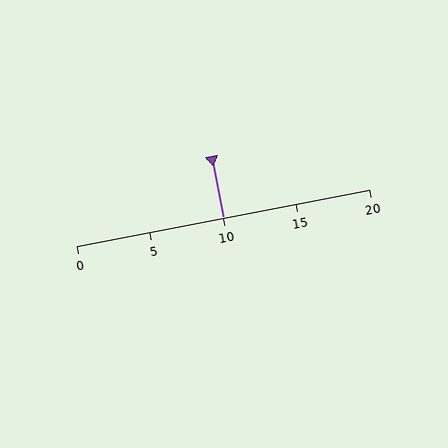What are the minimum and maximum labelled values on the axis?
The axis runs from 0 to 20.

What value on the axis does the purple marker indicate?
The marker indicates approximately 10.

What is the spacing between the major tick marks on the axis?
The major ticks are spaced 5 apart.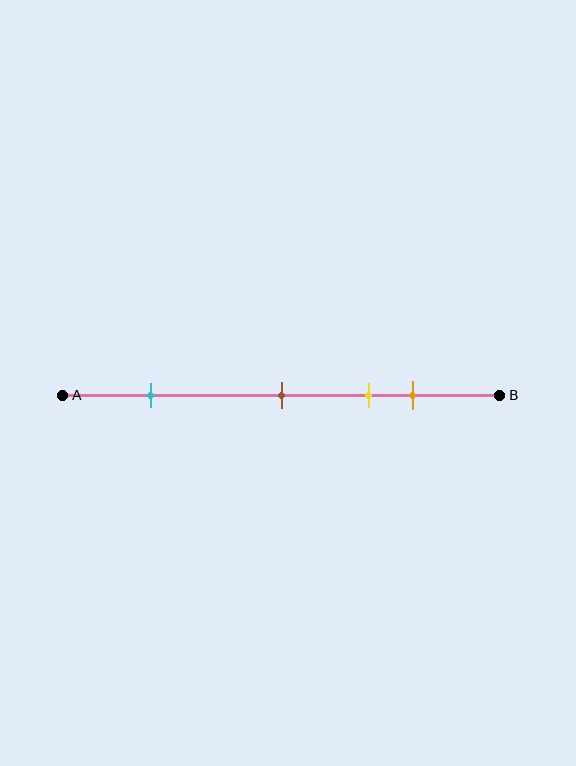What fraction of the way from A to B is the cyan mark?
The cyan mark is approximately 20% (0.2) of the way from A to B.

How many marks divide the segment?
There are 4 marks dividing the segment.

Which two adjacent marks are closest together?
The yellow and orange marks are the closest adjacent pair.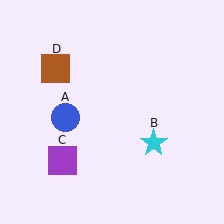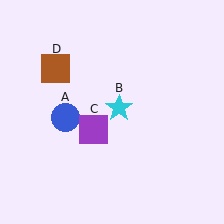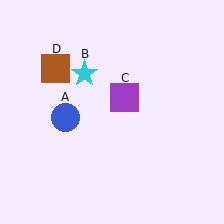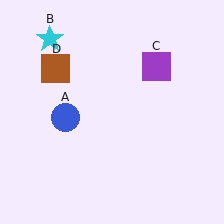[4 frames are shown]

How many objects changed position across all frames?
2 objects changed position: cyan star (object B), purple square (object C).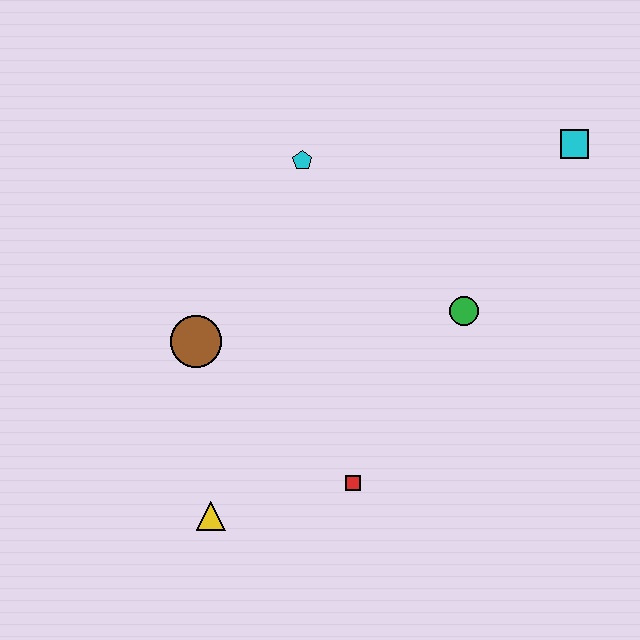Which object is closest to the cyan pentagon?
The brown circle is closest to the cyan pentagon.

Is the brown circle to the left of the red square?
Yes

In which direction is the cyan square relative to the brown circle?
The cyan square is to the right of the brown circle.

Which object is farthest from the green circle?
The yellow triangle is farthest from the green circle.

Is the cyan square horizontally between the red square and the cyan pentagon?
No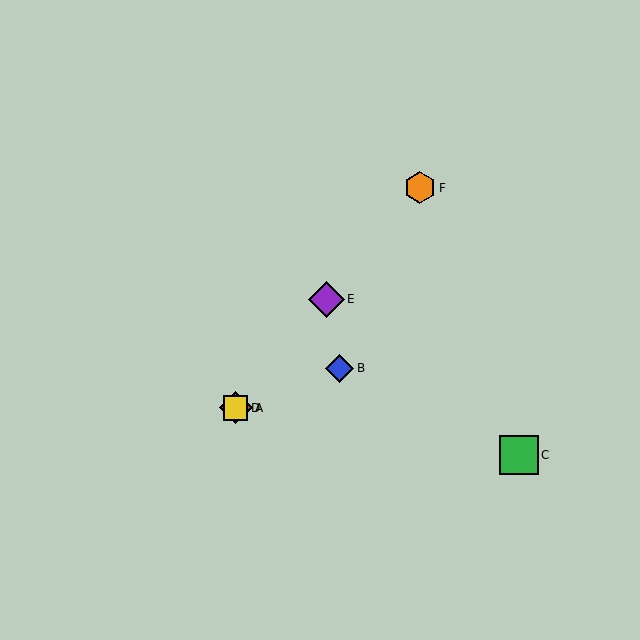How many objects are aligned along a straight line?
4 objects (A, D, E, F) are aligned along a straight line.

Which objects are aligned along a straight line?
Objects A, D, E, F are aligned along a straight line.